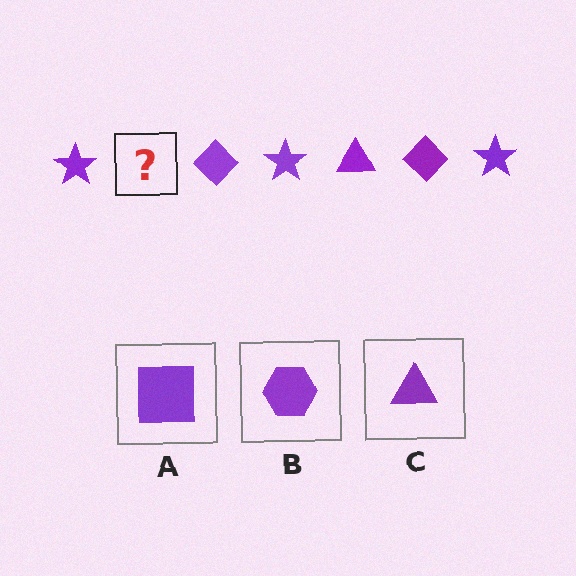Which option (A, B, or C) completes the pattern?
C.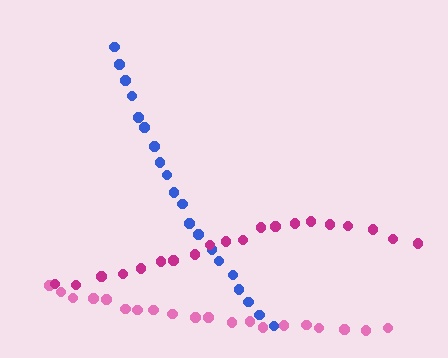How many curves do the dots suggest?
There are 3 distinct paths.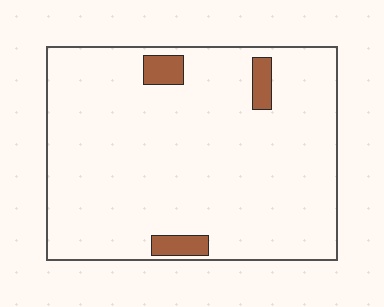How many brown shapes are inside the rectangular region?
3.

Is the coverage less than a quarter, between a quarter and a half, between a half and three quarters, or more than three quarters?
Less than a quarter.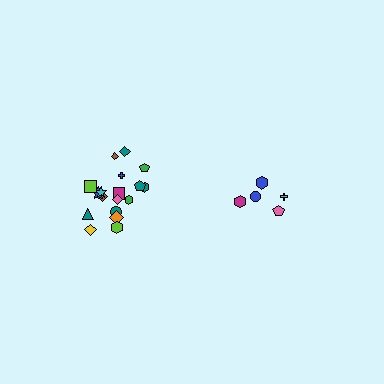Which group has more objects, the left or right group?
The left group.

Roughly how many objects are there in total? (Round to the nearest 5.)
Roughly 25 objects in total.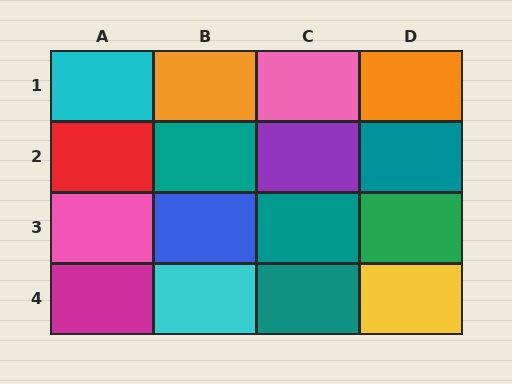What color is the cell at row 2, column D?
Teal.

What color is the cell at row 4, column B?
Cyan.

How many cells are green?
1 cell is green.